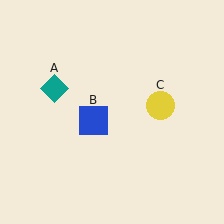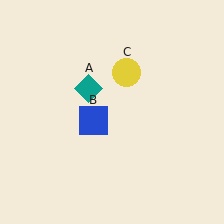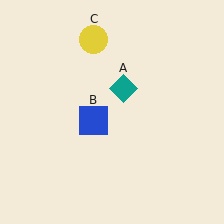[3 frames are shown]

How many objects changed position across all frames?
2 objects changed position: teal diamond (object A), yellow circle (object C).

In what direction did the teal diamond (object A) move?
The teal diamond (object A) moved right.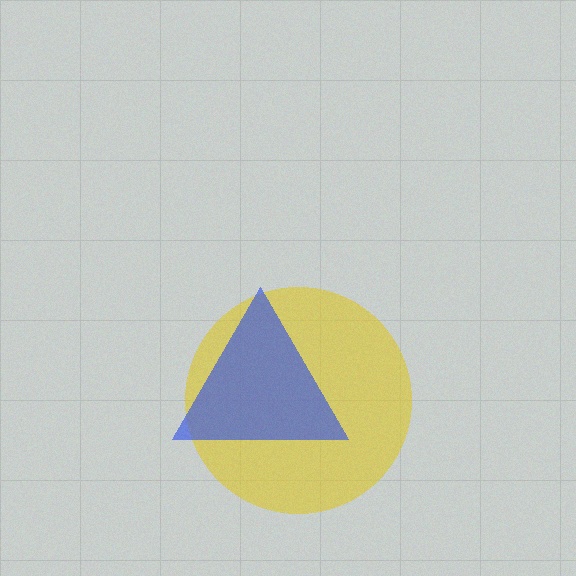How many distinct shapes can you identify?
There are 2 distinct shapes: a yellow circle, a blue triangle.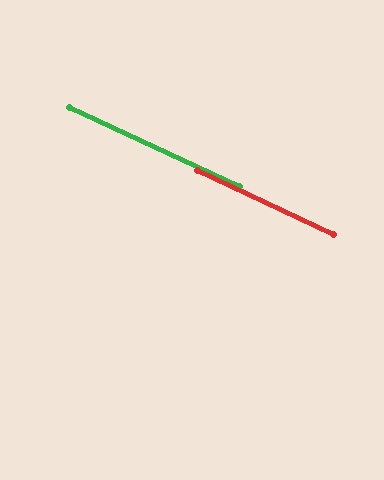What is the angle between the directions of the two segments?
Approximately 0 degrees.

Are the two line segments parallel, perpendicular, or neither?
Parallel — their directions differ by only 0.5°.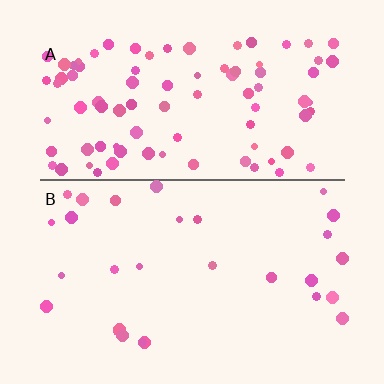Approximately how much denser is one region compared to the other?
Approximately 3.0× — region A over region B.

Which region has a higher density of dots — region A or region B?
A (the top).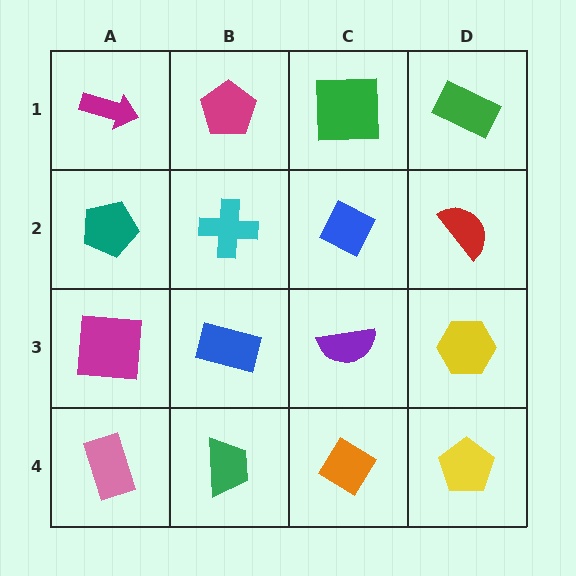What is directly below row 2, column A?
A magenta square.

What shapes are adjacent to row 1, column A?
A teal pentagon (row 2, column A), a magenta pentagon (row 1, column B).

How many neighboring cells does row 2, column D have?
3.